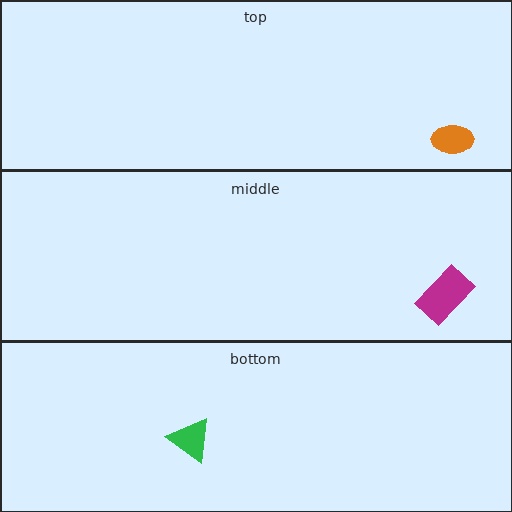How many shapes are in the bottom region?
1.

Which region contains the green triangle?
The bottom region.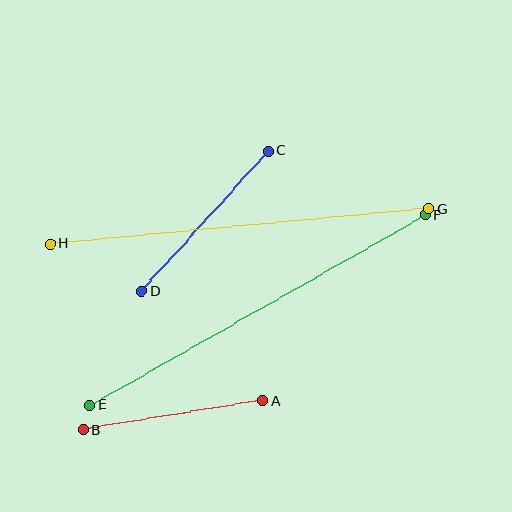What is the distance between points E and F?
The distance is approximately 385 pixels.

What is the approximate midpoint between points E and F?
The midpoint is at approximately (258, 310) pixels.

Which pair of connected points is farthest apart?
Points E and F are farthest apart.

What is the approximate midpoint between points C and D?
The midpoint is at approximately (205, 221) pixels.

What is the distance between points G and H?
The distance is approximately 381 pixels.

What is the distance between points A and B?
The distance is approximately 182 pixels.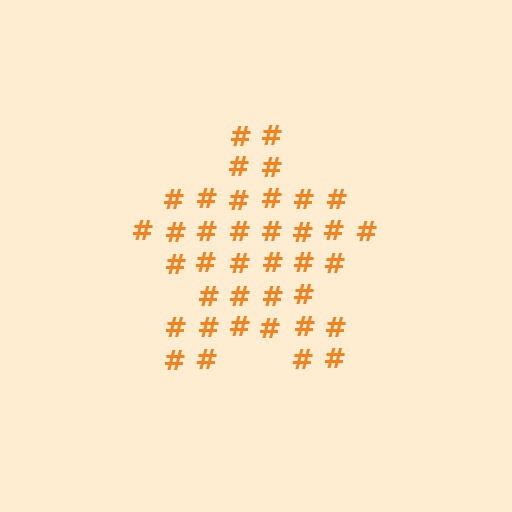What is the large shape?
The large shape is a star.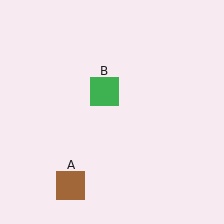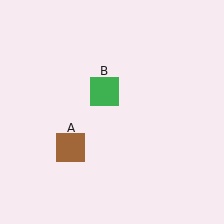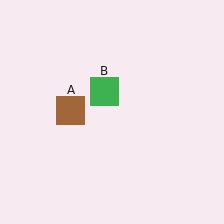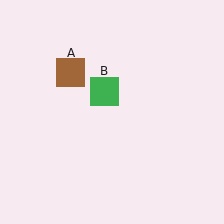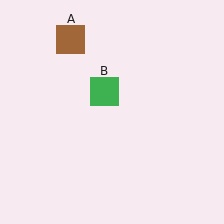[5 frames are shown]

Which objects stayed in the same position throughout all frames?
Green square (object B) remained stationary.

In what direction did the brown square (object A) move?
The brown square (object A) moved up.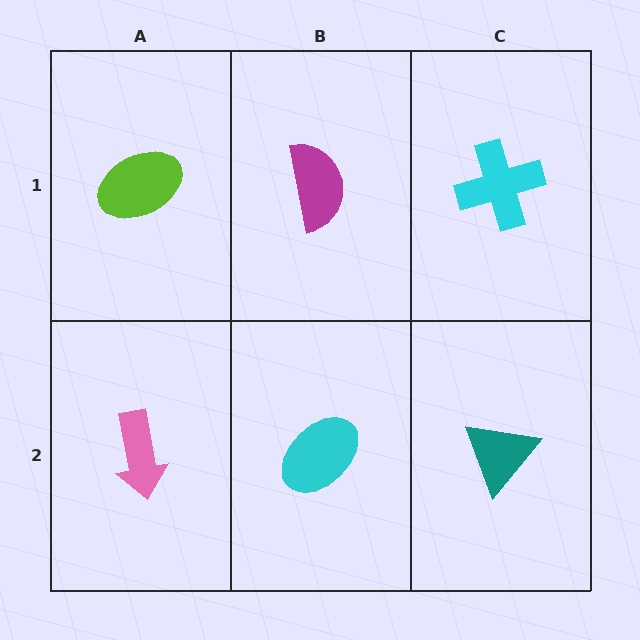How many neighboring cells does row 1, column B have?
3.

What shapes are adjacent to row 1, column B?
A cyan ellipse (row 2, column B), a lime ellipse (row 1, column A), a cyan cross (row 1, column C).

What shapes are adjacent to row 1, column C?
A teal triangle (row 2, column C), a magenta semicircle (row 1, column B).